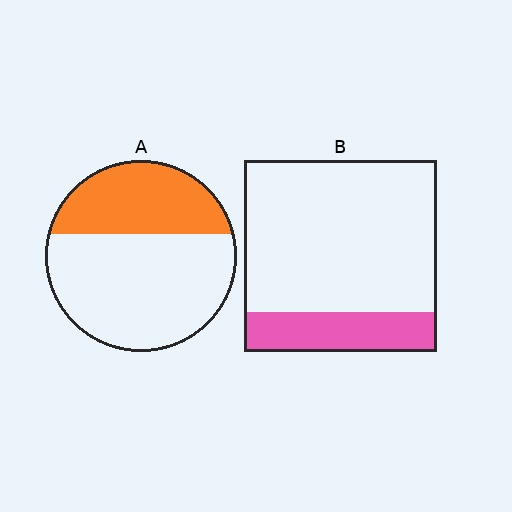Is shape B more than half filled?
No.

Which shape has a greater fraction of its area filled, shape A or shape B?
Shape A.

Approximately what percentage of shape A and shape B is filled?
A is approximately 35% and B is approximately 20%.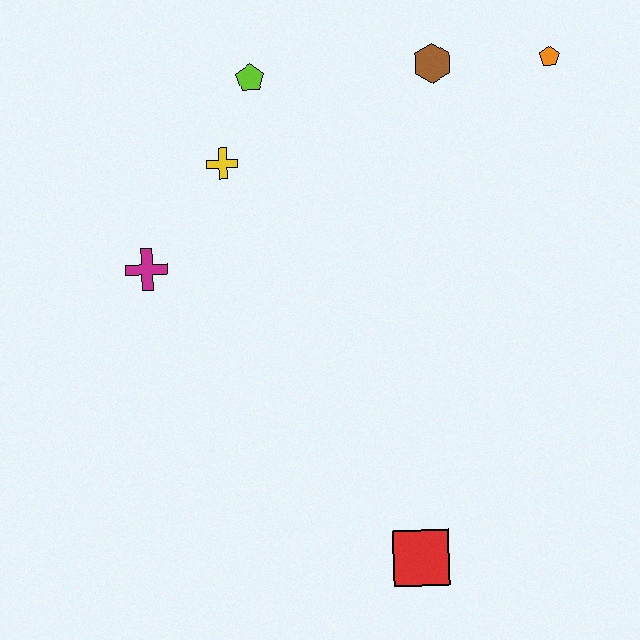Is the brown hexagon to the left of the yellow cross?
No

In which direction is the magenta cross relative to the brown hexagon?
The magenta cross is to the left of the brown hexagon.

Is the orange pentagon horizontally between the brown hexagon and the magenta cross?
No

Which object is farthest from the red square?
The orange pentagon is farthest from the red square.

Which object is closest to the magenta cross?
The yellow cross is closest to the magenta cross.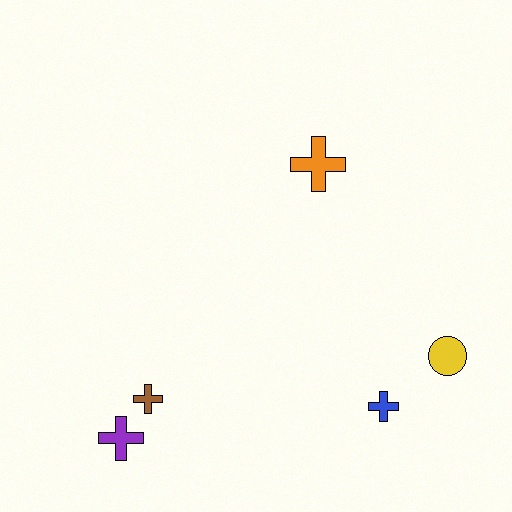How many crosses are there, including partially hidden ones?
There are 4 crosses.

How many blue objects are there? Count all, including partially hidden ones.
There is 1 blue object.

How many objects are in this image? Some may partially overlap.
There are 5 objects.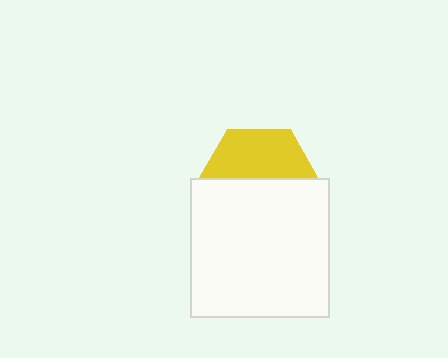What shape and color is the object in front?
The object in front is a white square.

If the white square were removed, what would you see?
You would see the complete yellow hexagon.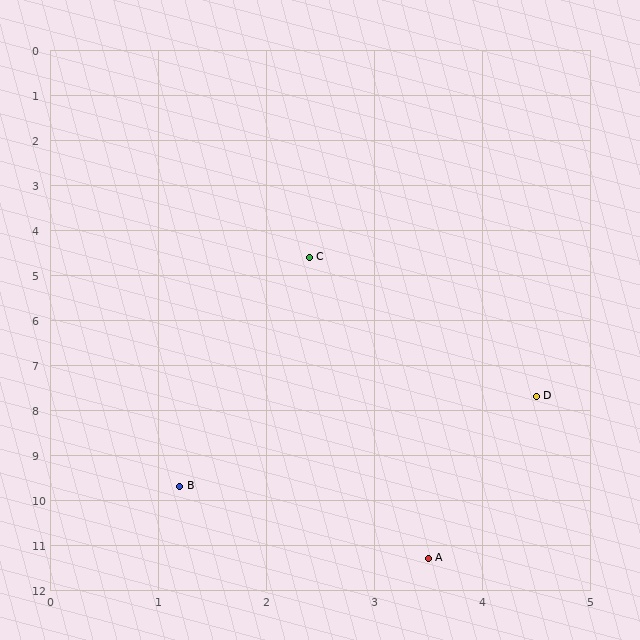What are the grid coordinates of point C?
Point C is at approximately (2.4, 4.6).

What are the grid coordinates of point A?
Point A is at approximately (3.5, 11.3).